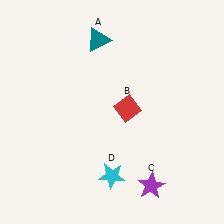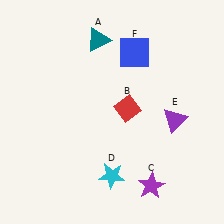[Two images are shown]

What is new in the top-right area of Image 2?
A blue square (F) was added in the top-right area of Image 2.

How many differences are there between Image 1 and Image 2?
There are 2 differences between the two images.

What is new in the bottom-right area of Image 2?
A purple triangle (E) was added in the bottom-right area of Image 2.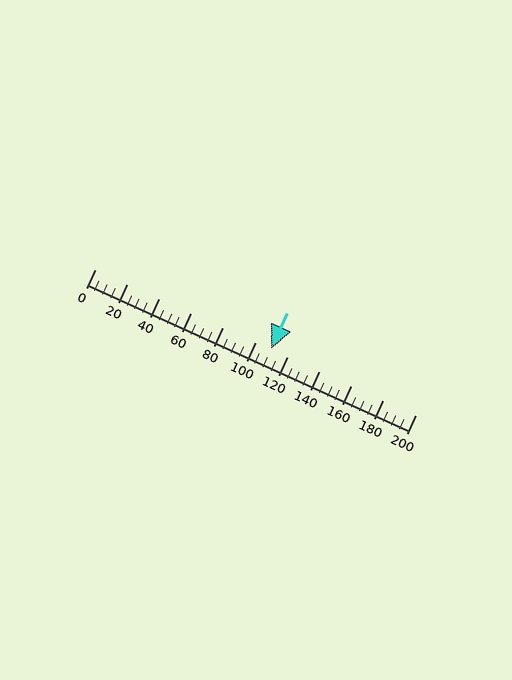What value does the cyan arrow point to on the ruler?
The cyan arrow points to approximately 110.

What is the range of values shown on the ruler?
The ruler shows values from 0 to 200.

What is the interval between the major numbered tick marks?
The major tick marks are spaced 20 units apart.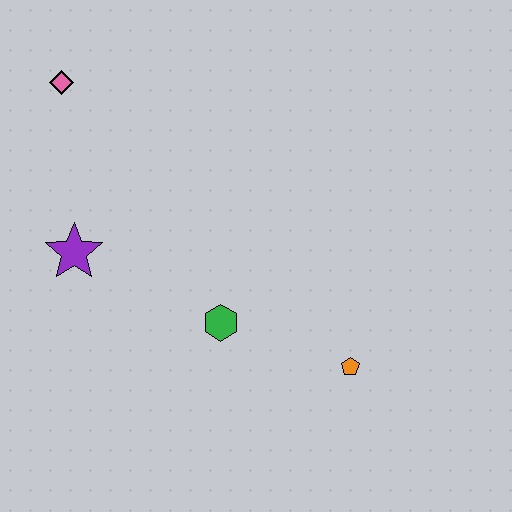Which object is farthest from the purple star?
The orange pentagon is farthest from the purple star.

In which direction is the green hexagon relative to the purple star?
The green hexagon is to the right of the purple star.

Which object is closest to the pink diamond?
The purple star is closest to the pink diamond.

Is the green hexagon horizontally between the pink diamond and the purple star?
No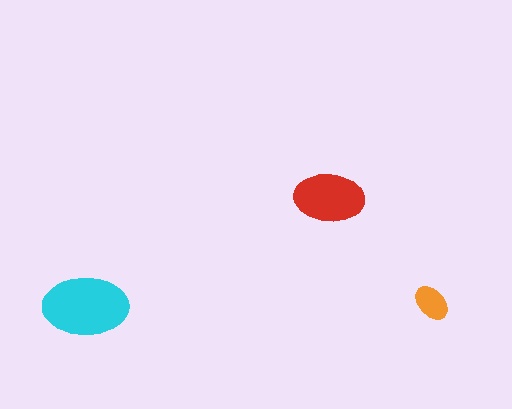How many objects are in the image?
There are 3 objects in the image.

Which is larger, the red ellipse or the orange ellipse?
The red one.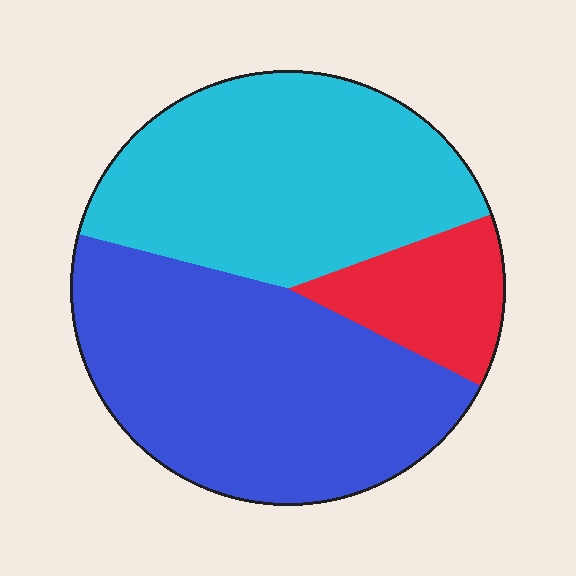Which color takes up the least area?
Red, at roughly 15%.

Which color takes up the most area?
Blue, at roughly 45%.